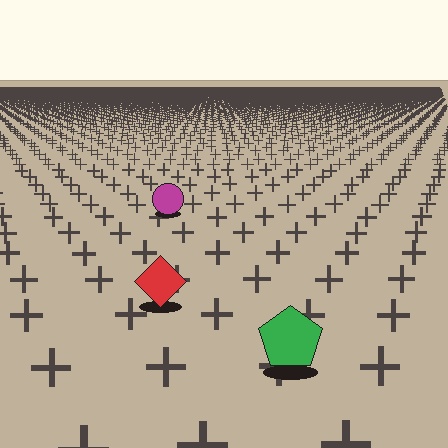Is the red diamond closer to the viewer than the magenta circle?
Yes. The red diamond is closer — you can tell from the texture gradient: the ground texture is coarser near it.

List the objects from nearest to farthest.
From nearest to farthest: the green pentagon, the red diamond, the magenta circle.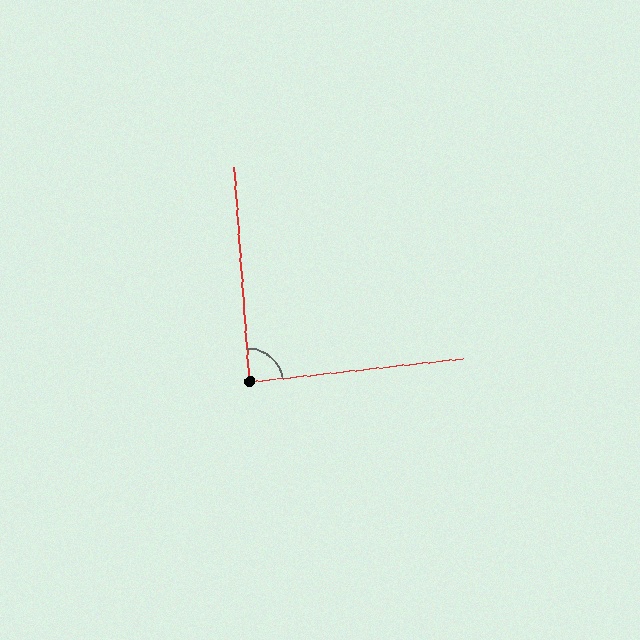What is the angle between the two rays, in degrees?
Approximately 88 degrees.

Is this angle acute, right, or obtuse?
It is approximately a right angle.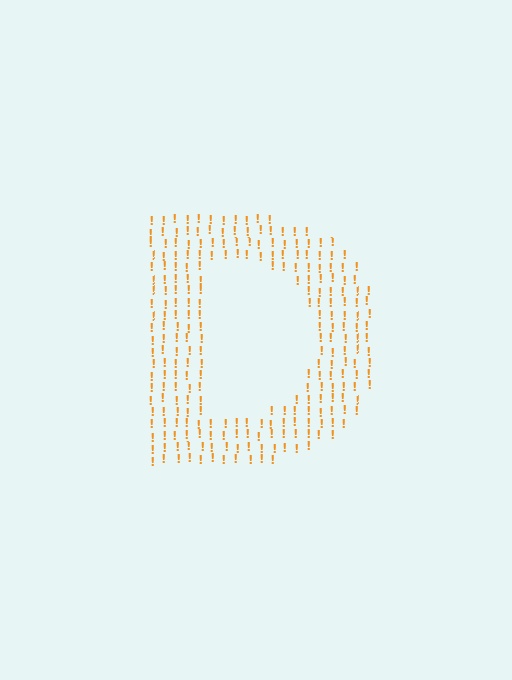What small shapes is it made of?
It is made of small exclamation marks.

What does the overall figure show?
The overall figure shows the letter D.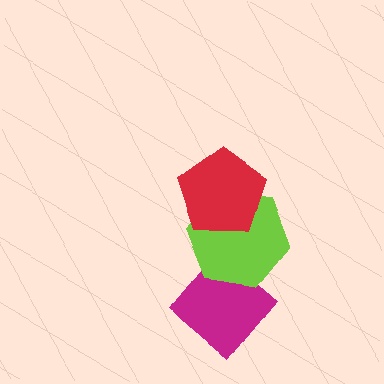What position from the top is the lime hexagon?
The lime hexagon is 2nd from the top.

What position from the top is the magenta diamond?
The magenta diamond is 3rd from the top.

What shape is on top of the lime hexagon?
The red pentagon is on top of the lime hexagon.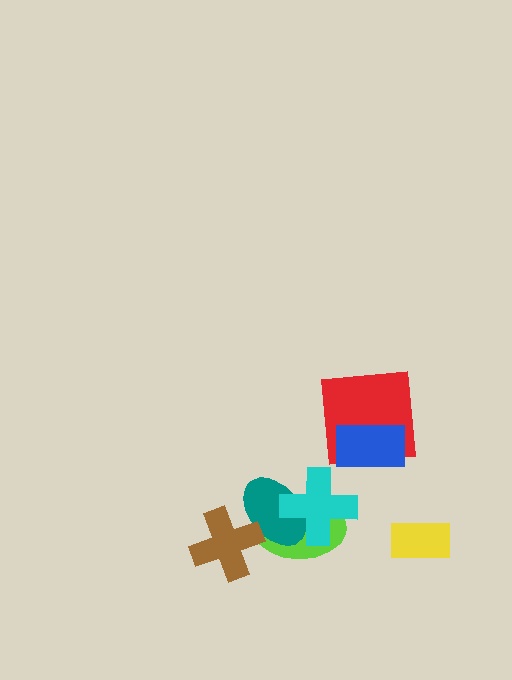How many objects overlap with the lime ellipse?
3 objects overlap with the lime ellipse.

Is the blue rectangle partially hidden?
No, no other shape covers it.